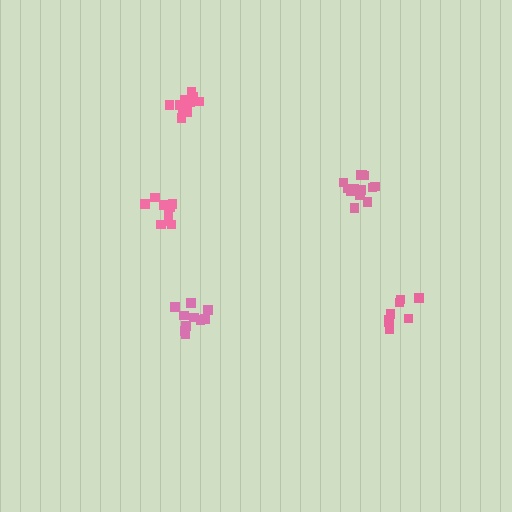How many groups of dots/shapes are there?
There are 5 groups.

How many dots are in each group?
Group 1: 11 dots, Group 2: 10 dots, Group 3: 13 dots, Group 4: 9 dots, Group 5: 8 dots (51 total).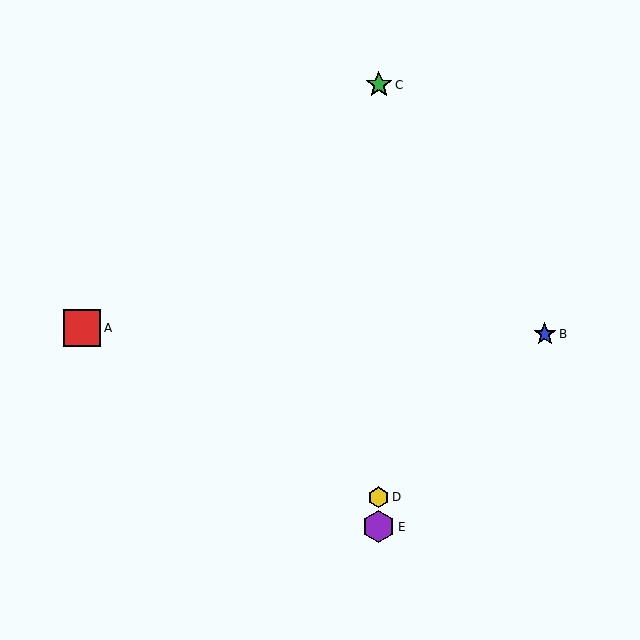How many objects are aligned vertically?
3 objects (C, D, E) are aligned vertically.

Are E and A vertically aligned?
No, E is at x≈379 and A is at x≈82.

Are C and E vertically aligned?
Yes, both are at x≈379.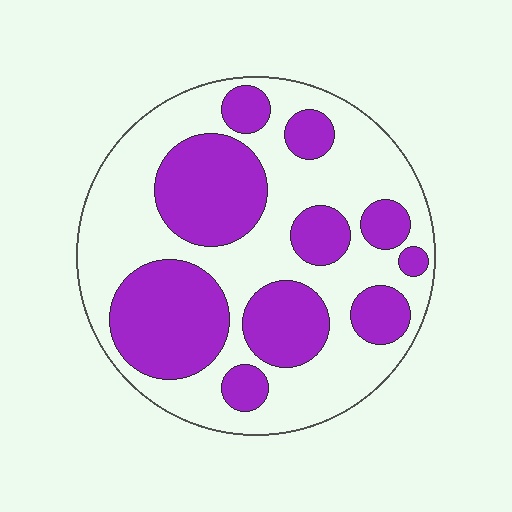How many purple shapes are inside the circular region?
10.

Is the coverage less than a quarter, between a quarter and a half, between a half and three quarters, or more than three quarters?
Between a quarter and a half.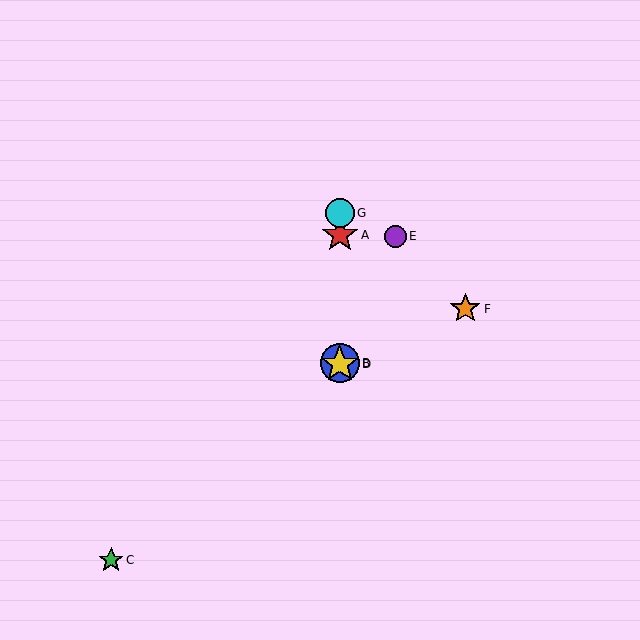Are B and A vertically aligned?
Yes, both are at x≈340.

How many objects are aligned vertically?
4 objects (A, B, D, G) are aligned vertically.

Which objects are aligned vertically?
Objects A, B, D, G are aligned vertically.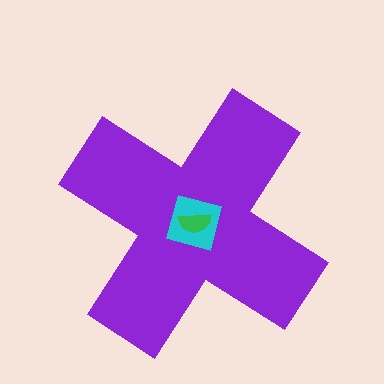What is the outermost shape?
The purple cross.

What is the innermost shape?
The green semicircle.